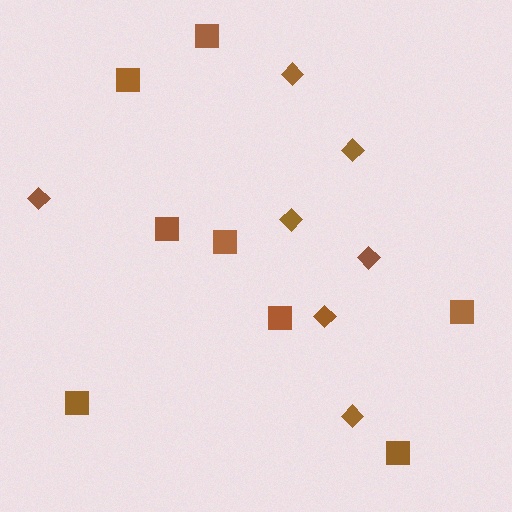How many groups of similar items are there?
There are 2 groups: one group of squares (8) and one group of diamonds (7).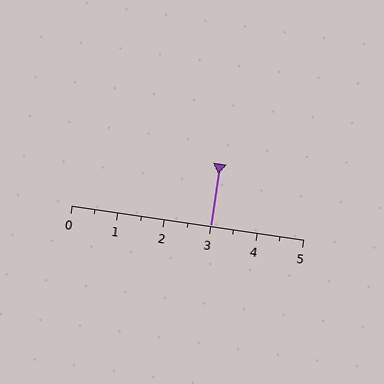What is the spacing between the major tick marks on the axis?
The major ticks are spaced 1 apart.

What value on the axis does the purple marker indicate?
The marker indicates approximately 3.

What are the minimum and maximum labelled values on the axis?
The axis runs from 0 to 5.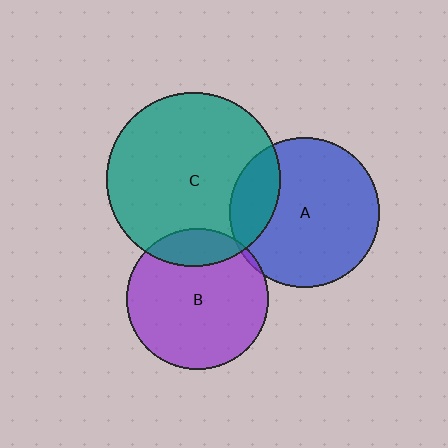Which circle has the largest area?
Circle C (teal).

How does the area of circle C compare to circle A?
Approximately 1.3 times.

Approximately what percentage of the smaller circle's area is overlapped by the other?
Approximately 20%.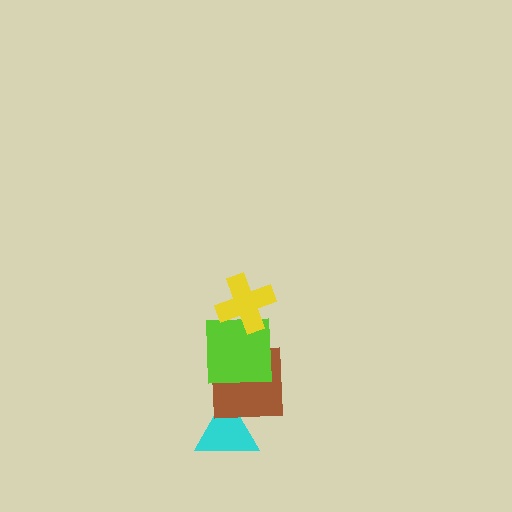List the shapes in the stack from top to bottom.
From top to bottom: the yellow cross, the lime square, the brown square, the cyan triangle.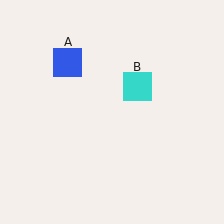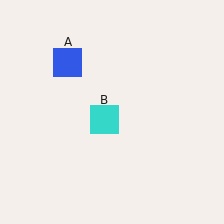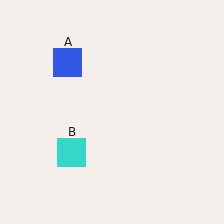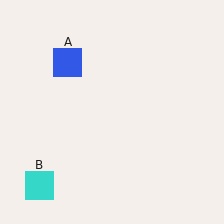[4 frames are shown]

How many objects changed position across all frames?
1 object changed position: cyan square (object B).